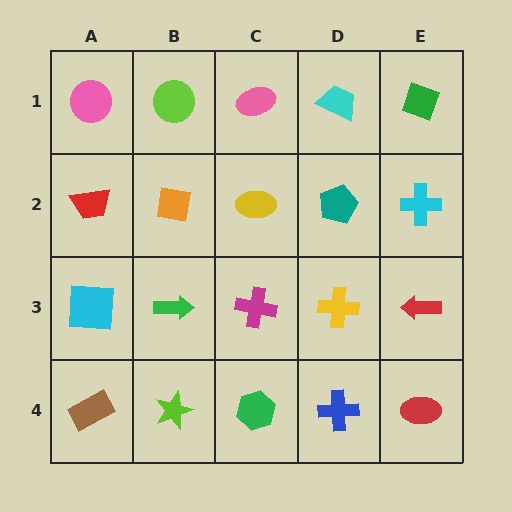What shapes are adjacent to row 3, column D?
A teal pentagon (row 2, column D), a blue cross (row 4, column D), a magenta cross (row 3, column C), a red arrow (row 3, column E).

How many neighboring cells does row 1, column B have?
3.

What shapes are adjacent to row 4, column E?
A red arrow (row 3, column E), a blue cross (row 4, column D).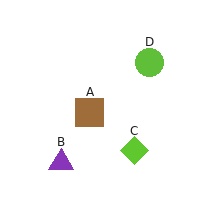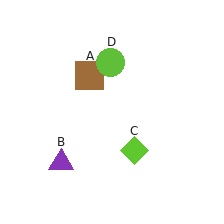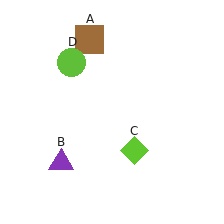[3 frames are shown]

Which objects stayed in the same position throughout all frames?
Purple triangle (object B) and lime diamond (object C) remained stationary.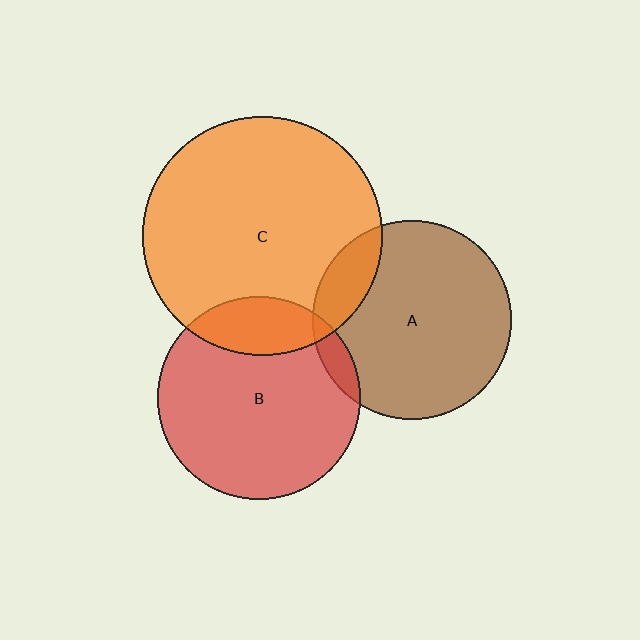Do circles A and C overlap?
Yes.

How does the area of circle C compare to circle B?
Approximately 1.4 times.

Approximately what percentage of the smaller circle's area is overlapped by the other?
Approximately 15%.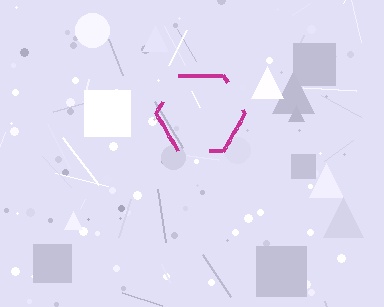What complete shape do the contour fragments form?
The contour fragments form a hexagon.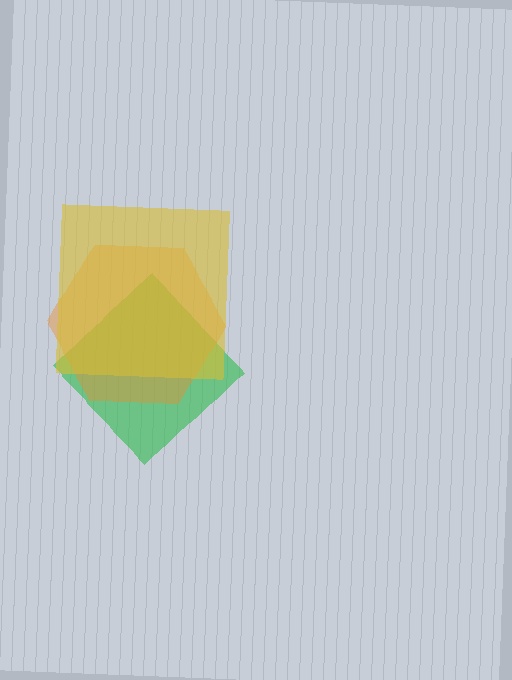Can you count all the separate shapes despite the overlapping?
Yes, there are 3 separate shapes.